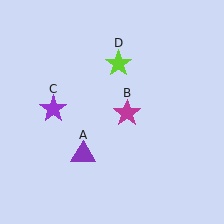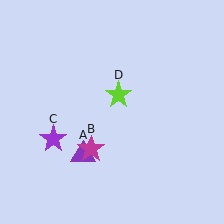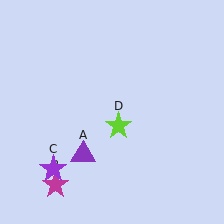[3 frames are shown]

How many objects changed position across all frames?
3 objects changed position: magenta star (object B), purple star (object C), lime star (object D).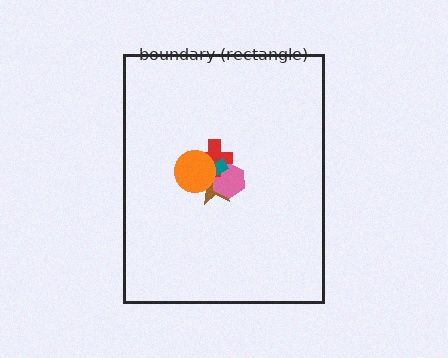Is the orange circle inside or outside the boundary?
Inside.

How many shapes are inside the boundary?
5 inside, 0 outside.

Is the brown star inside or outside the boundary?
Inside.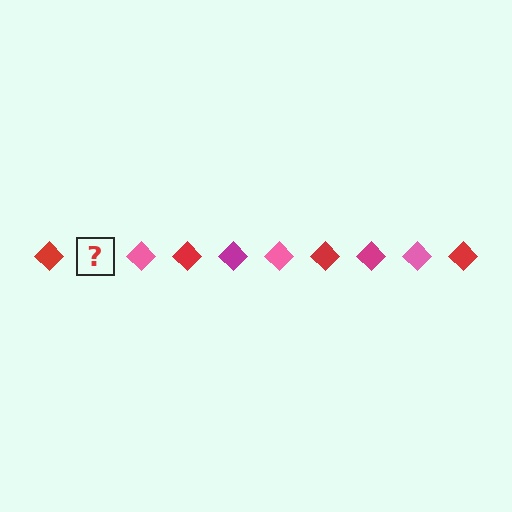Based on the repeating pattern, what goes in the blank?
The blank should be a magenta diamond.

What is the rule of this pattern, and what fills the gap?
The rule is that the pattern cycles through red, magenta, pink diamonds. The gap should be filled with a magenta diamond.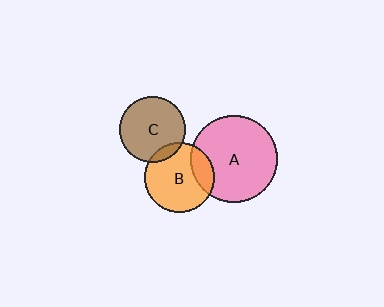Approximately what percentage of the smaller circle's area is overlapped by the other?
Approximately 20%.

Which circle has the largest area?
Circle A (pink).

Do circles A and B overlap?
Yes.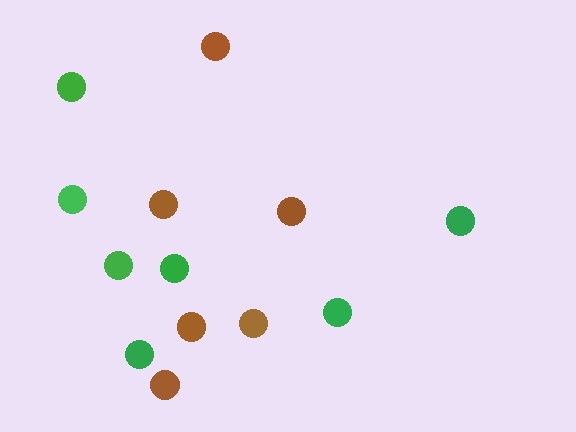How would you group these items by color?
There are 2 groups: one group of green circles (7) and one group of brown circles (6).